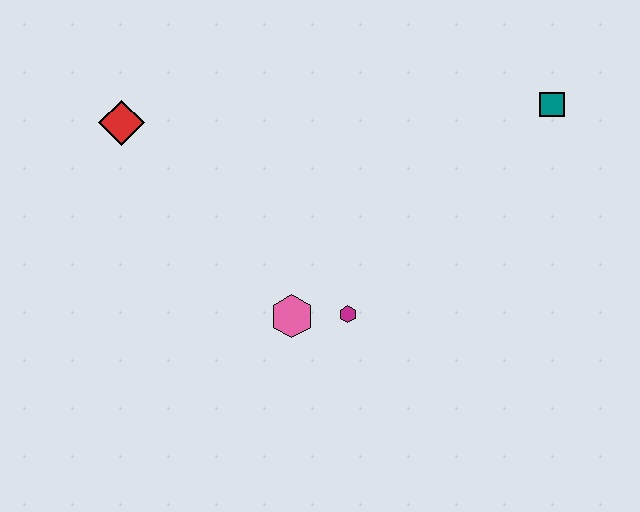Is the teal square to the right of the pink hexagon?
Yes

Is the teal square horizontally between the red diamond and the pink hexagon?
No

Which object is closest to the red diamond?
The pink hexagon is closest to the red diamond.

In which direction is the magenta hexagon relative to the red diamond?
The magenta hexagon is to the right of the red diamond.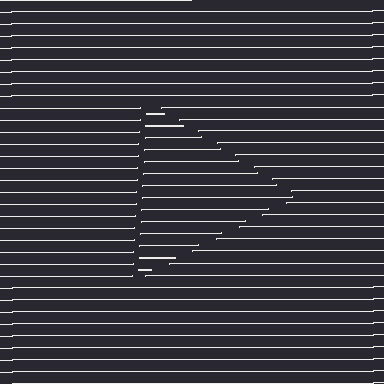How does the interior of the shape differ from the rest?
The interior of the shape contains the same grating, shifted by half a period — the contour is defined by the phase discontinuity where line-ends from the inner and outer gratings abut.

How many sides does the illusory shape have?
3 sides — the line-ends trace a triangle.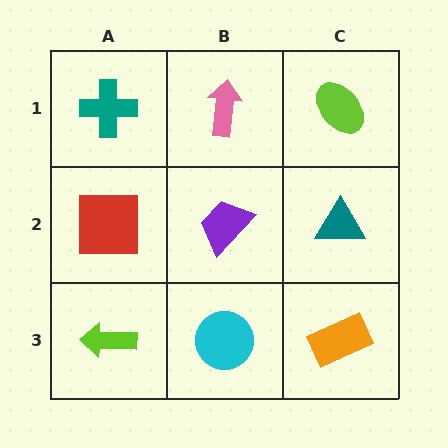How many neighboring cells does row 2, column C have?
3.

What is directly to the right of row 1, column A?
A pink arrow.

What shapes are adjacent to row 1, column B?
A purple trapezoid (row 2, column B), a teal cross (row 1, column A), a lime ellipse (row 1, column C).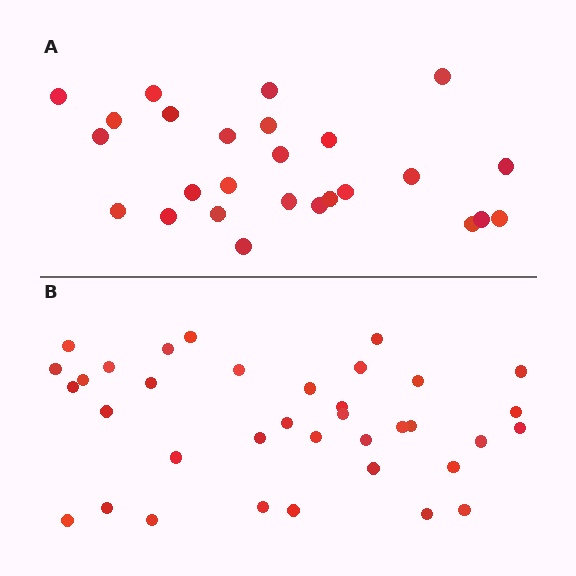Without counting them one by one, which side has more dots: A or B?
Region B (the bottom region) has more dots.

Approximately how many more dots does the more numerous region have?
Region B has roughly 10 or so more dots than region A.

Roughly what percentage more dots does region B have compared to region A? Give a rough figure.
About 40% more.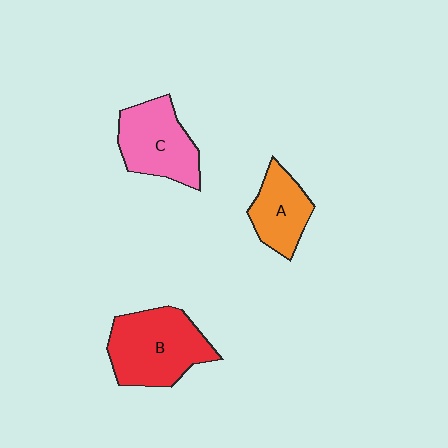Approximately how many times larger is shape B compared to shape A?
Approximately 1.7 times.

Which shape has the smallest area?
Shape A (orange).